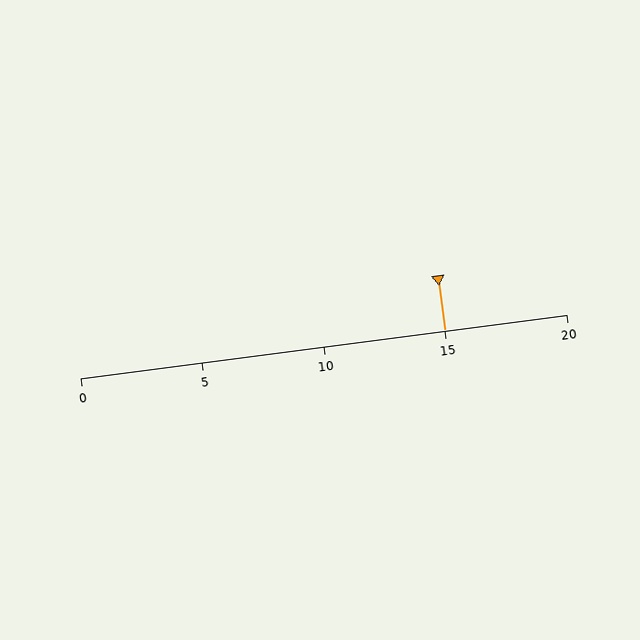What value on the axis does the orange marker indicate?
The marker indicates approximately 15.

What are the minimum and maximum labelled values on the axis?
The axis runs from 0 to 20.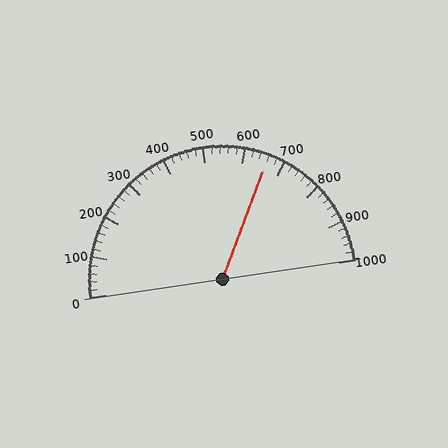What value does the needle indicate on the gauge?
The needle indicates approximately 660.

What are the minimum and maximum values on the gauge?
The gauge ranges from 0 to 1000.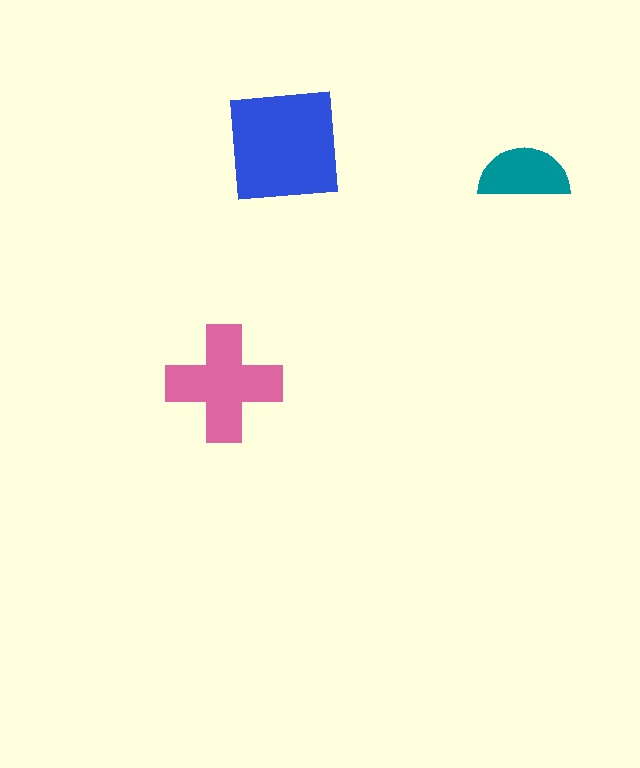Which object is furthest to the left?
The pink cross is leftmost.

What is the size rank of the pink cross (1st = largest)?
2nd.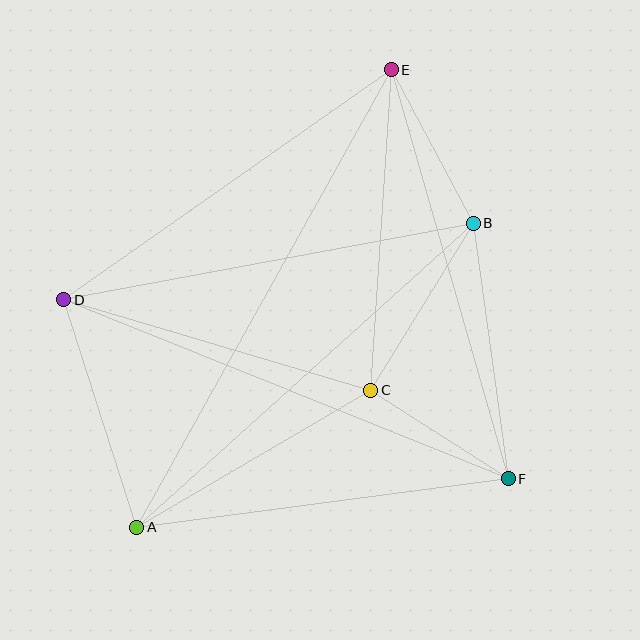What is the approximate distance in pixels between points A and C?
The distance between A and C is approximately 271 pixels.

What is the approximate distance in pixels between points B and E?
The distance between B and E is approximately 174 pixels.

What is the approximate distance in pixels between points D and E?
The distance between D and E is approximately 401 pixels.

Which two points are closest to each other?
Points C and F are closest to each other.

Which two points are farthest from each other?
Points A and E are farthest from each other.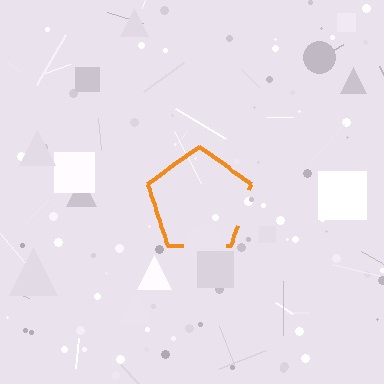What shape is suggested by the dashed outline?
The dashed outline suggests a pentagon.